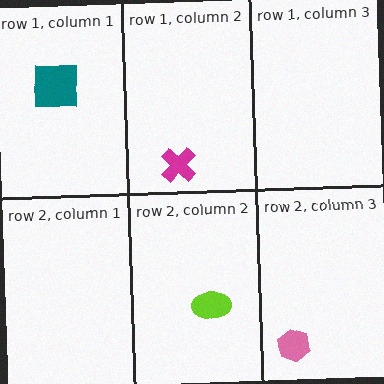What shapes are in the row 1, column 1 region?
The cyan star, the teal square.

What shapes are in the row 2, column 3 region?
The pink hexagon.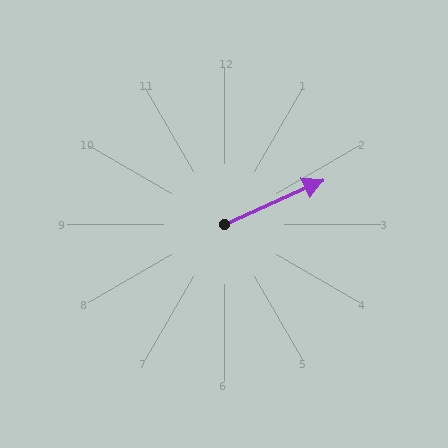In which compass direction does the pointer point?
Northeast.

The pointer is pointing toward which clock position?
Roughly 2 o'clock.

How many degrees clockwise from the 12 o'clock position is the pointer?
Approximately 66 degrees.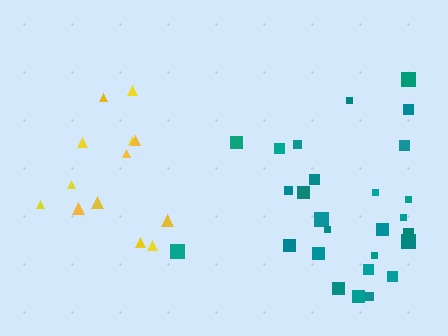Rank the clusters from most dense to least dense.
teal, yellow.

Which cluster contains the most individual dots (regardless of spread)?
Teal (27).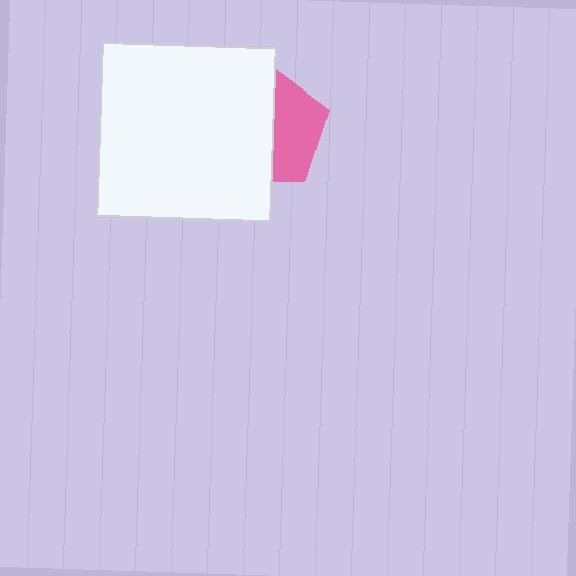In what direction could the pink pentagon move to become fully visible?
The pink pentagon could move right. That would shift it out from behind the white square entirely.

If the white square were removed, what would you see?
You would see the complete pink pentagon.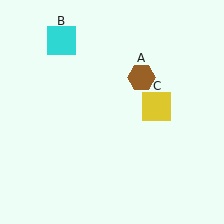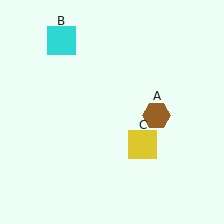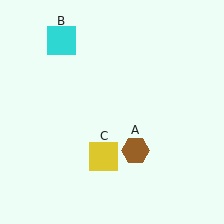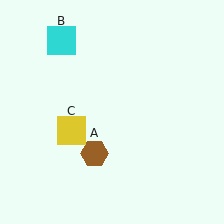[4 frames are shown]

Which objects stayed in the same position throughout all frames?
Cyan square (object B) remained stationary.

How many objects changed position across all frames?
2 objects changed position: brown hexagon (object A), yellow square (object C).